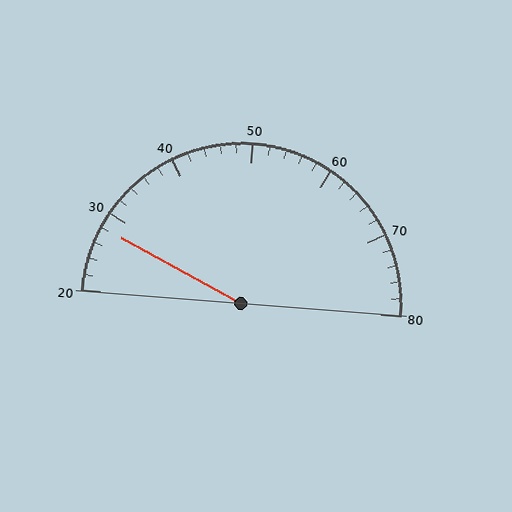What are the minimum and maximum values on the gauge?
The gauge ranges from 20 to 80.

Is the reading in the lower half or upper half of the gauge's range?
The reading is in the lower half of the range (20 to 80).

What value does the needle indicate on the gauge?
The needle indicates approximately 28.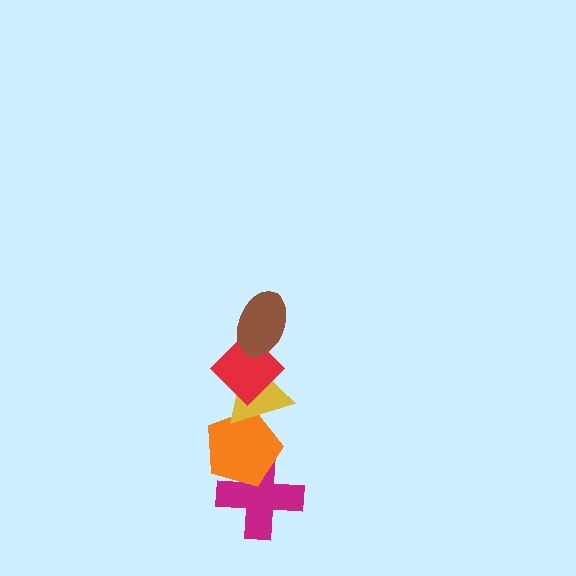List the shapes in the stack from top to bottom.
From top to bottom: the brown ellipse, the red diamond, the yellow triangle, the orange pentagon, the magenta cross.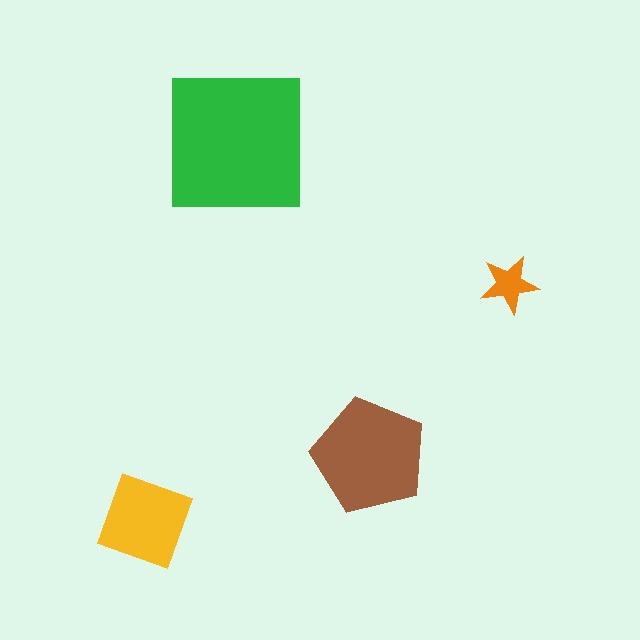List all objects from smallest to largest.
The orange star, the yellow diamond, the brown pentagon, the green square.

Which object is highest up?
The green square is topmost.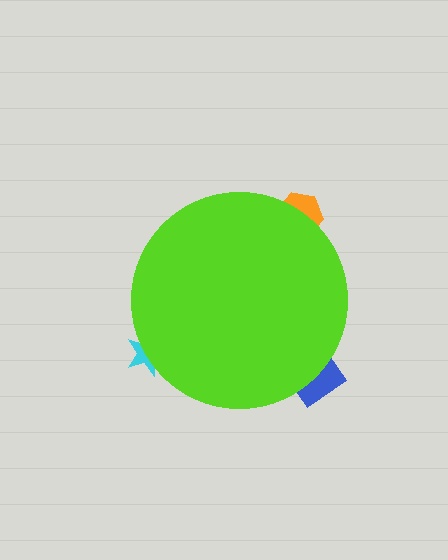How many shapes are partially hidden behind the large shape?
3 shapes are partially hidden.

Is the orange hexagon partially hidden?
Yes, the orange hexagon is partially hidden behind the lime circle.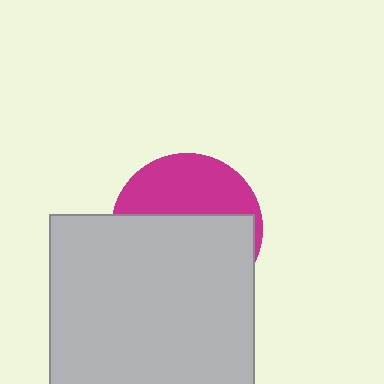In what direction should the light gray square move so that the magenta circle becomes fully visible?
The light gray square should move down. That is the shortest direction to clear the overlap and leave the magenta circle fully visible.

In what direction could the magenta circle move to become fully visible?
The magenta circle could move up. That would shift it out from behind the light gray square entirely.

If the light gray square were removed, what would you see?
You would see the complete magenta circle.